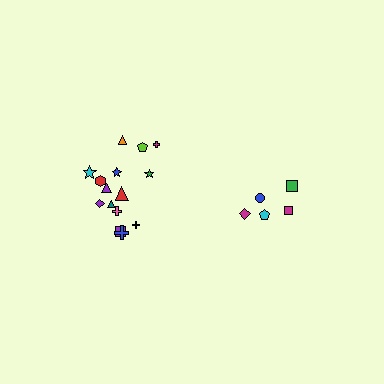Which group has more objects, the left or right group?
The left group.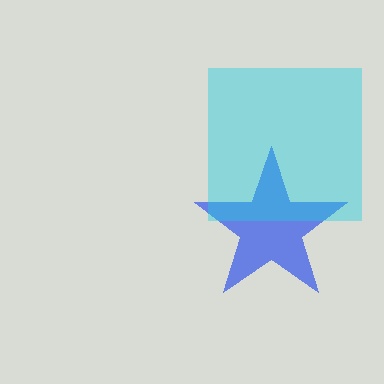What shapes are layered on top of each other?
The layered shapes are: a blue star, a cyan square.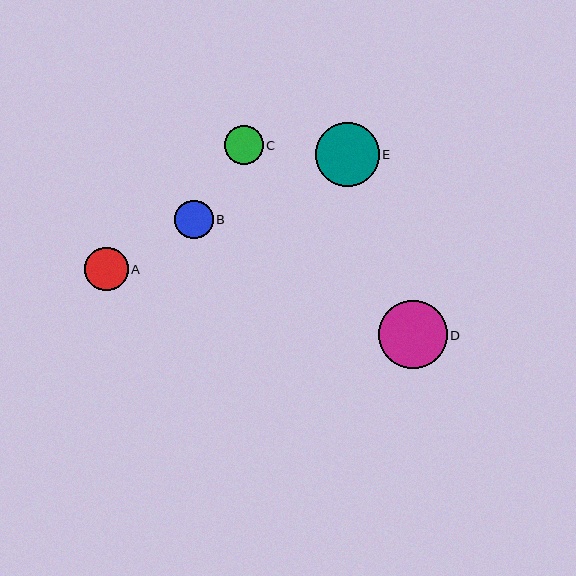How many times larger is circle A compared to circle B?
Circle A is approximately 1.1 times the size of circle B.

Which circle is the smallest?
Circle B is the smallest with a size of approximately 38 pixels.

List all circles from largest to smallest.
From largest to smallest: D, E, A, C, B.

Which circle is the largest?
Circle D is the largest with a size of approximately 68 pixels.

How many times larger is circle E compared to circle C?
Circle E is approximately 1.6 times the size of circle C.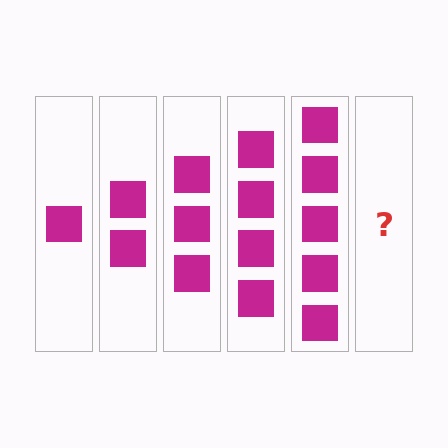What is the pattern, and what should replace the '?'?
The pattern is that each step adds one more square. The '?' should be 6 squares.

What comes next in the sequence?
The next element should be 6 squares.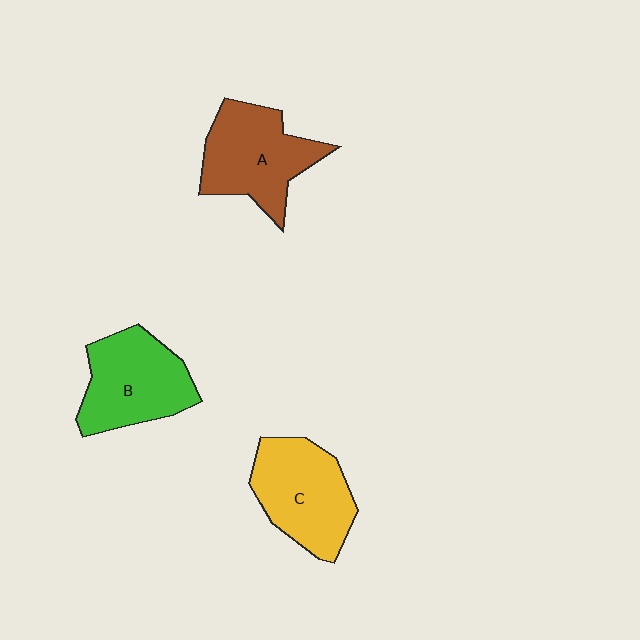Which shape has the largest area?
Shape A (brown).